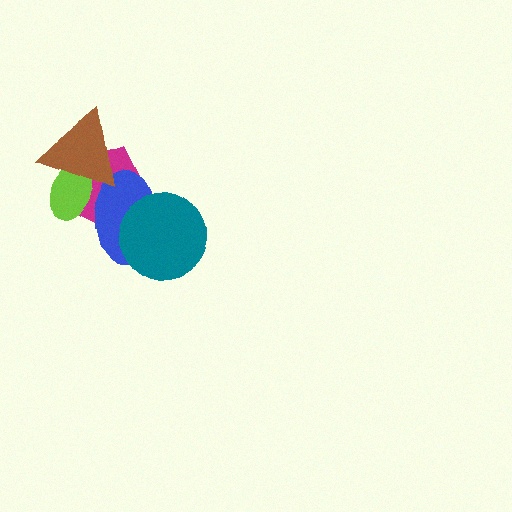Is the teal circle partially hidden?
No, no other shape covers it.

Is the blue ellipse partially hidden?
Yes, it is partially covered by another shape.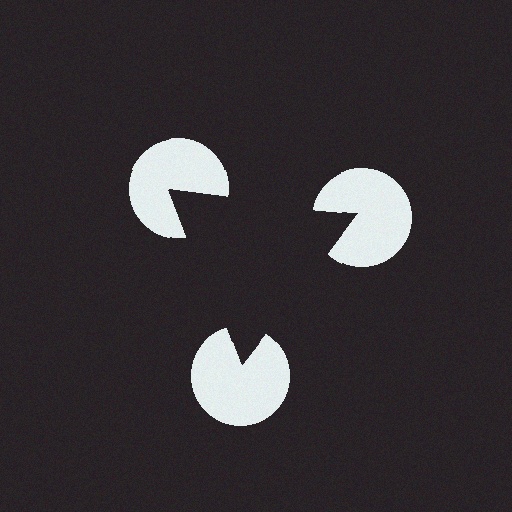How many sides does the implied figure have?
3 sides.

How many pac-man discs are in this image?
There are 3 — one at each vertex of the illusory triangle.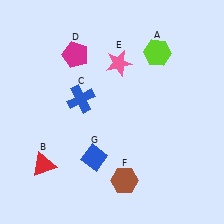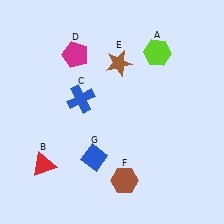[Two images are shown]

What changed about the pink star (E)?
In Image 1, E is pink. In Image 2, it changed to brown.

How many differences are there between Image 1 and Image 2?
There is 1 difference between the two images.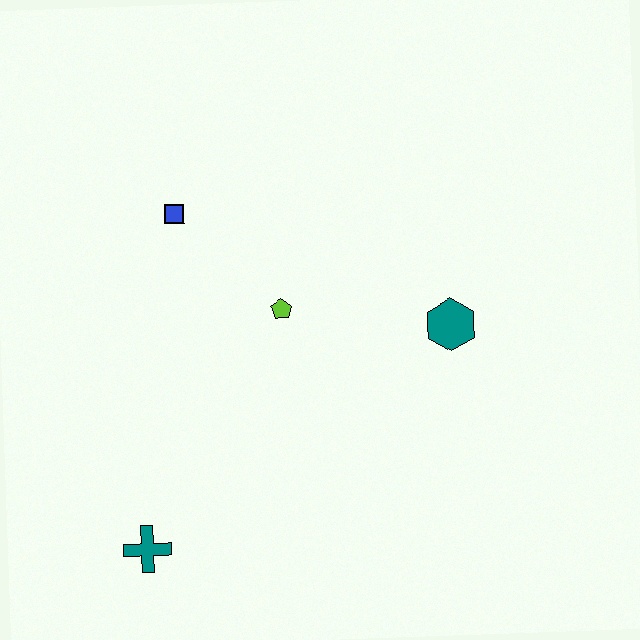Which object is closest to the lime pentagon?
The blue square is closest to the lime pentagon.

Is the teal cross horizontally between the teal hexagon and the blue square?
No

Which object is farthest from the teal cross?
The teal hexagon is farthest from the teal cross.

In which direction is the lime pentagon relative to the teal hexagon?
The lime pentagon is to the left of the teal hexagon.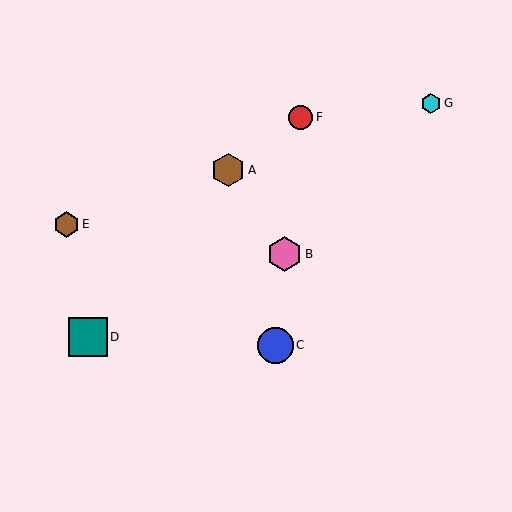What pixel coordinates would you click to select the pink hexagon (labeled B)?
Click at (285, 254) to select the pink hexagon B.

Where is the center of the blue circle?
The center of the blue circle is at (275, 345).